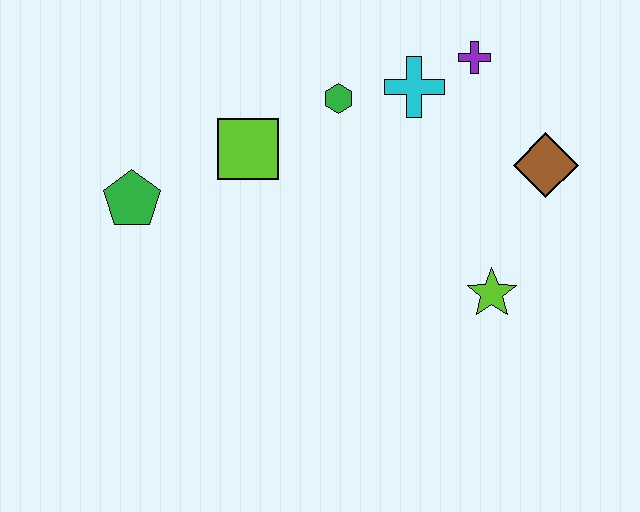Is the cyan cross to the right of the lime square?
Yes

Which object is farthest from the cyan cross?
The green pentagon is farthest from the cyan cross.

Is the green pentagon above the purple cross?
No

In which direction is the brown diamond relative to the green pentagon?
The brown diamond is to the right of the green pentagon.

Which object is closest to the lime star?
The brown diamond is closest to the lime star.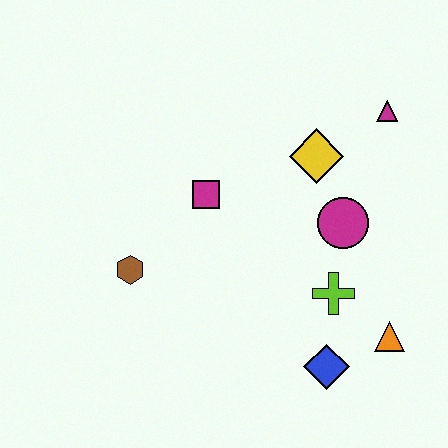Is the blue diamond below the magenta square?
Yes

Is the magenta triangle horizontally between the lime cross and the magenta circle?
No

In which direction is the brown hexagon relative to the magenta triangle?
The brown hexagon is to the left of the magenta triangle.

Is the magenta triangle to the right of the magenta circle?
Yes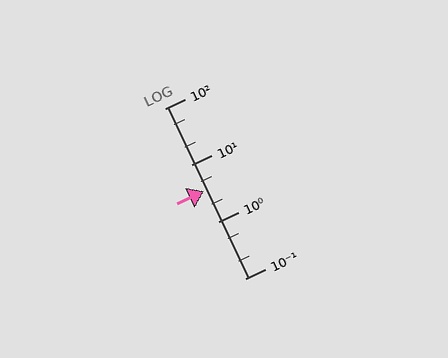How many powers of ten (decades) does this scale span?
The scale spans 3 decades, from 0.1 to 100.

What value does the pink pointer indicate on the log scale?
The pointer indicates approximately 3.5.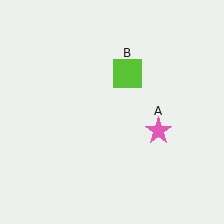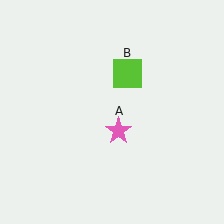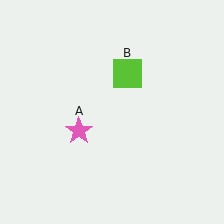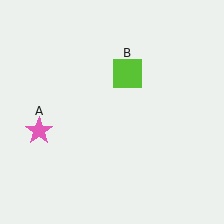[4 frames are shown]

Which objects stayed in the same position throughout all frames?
Lime square (object B) remained stationary.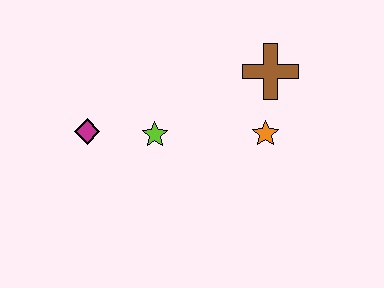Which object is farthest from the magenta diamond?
The brown cross is farthest from the magenta diamond.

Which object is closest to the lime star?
The magenta diamond is closest to the lime star.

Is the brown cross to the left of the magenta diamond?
No